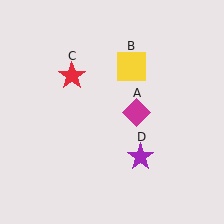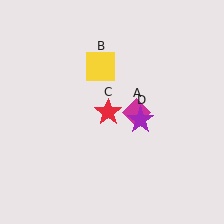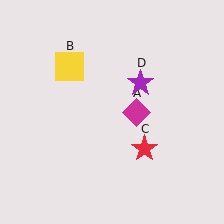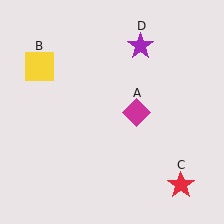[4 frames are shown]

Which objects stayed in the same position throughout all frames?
Magenta diamond (object A) remained stationary.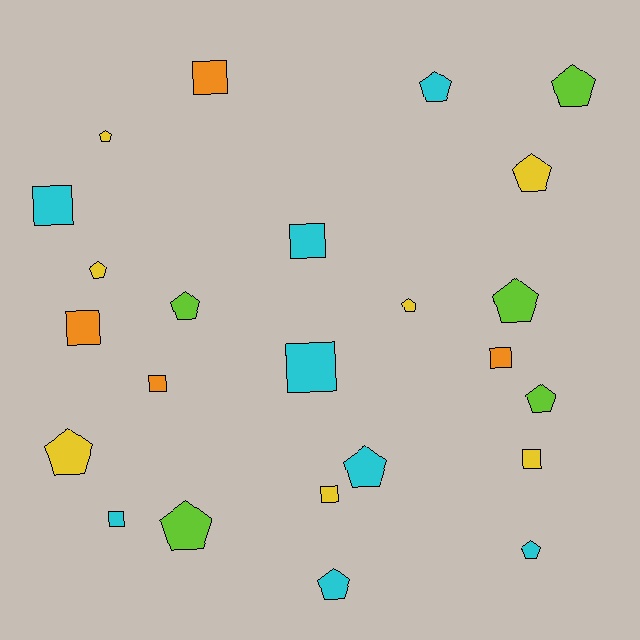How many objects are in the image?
There are 24 objects.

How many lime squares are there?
There are no lime squares.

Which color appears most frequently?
Cyan, with 8 objects.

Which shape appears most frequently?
Pentagon, with 14 objects.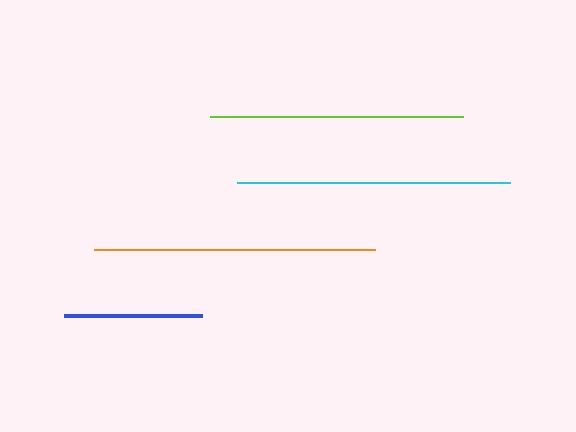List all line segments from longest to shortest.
From longest to shortest: orange, cyan, lime, blue.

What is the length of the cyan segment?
The cyan segment is approximately 273 pixels long.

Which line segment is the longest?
The orange line is the longest at approximately 280 pixels.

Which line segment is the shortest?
The blue line is the shortest at approximately 139 pixels.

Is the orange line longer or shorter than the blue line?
The orange line is longer than the blue line.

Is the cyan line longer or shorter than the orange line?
The orange line is longer than the cyan line.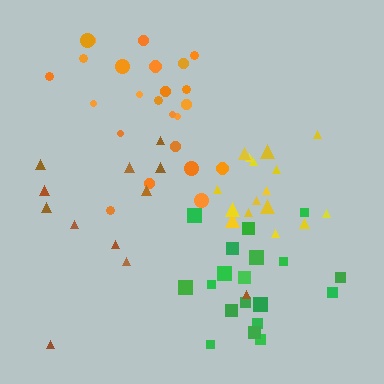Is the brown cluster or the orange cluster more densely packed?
Orange.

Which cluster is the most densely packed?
Yellow.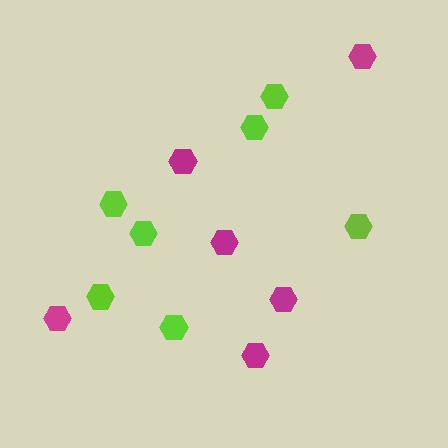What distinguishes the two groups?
There are 2 groups: one group of lime hexagons (7) and one group of magenta hexagons (6).